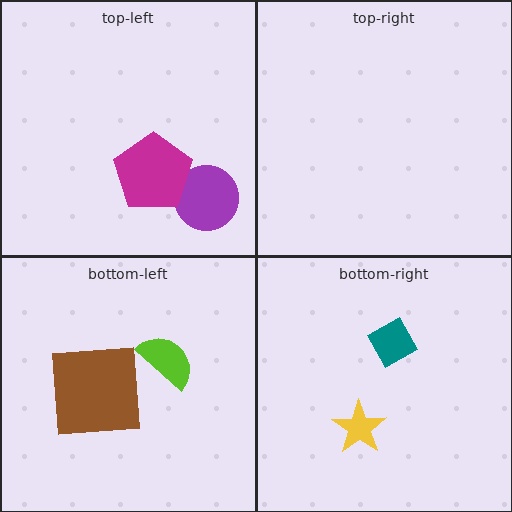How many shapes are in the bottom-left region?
2.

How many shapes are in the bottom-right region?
2.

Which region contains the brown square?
The bottom-left region.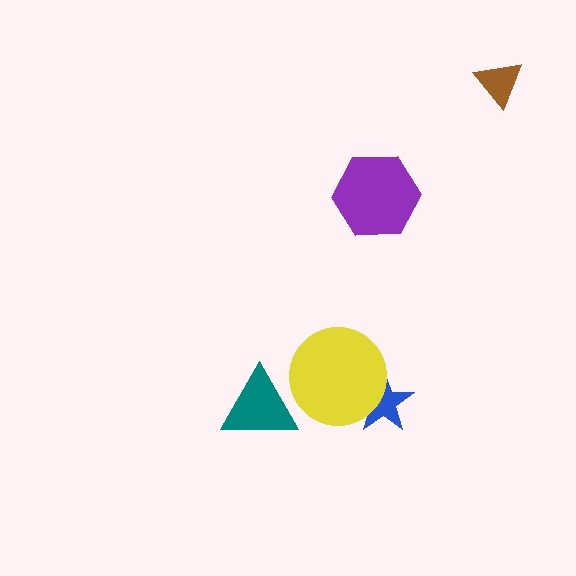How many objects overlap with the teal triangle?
1 object overlaps with the teal triangle.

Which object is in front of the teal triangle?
The yellow circle is in front of the teal triangle.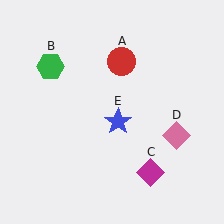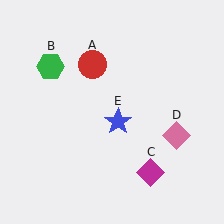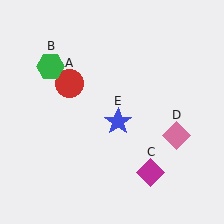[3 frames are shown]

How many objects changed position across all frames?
1 object changed position: red circle (object A).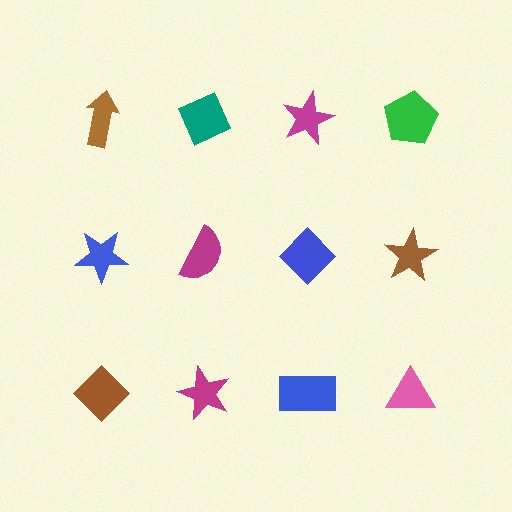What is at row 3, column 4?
A pink triangle.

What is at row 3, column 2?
A magenta star.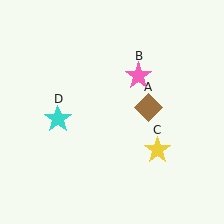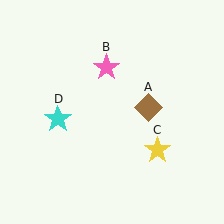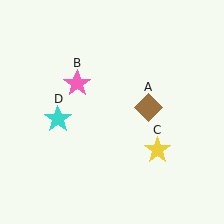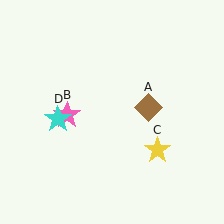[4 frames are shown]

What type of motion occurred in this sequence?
The pink star (object B) rotated counterclockwise around the center of the scene.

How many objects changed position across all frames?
1 object changed position: pink star (object B).